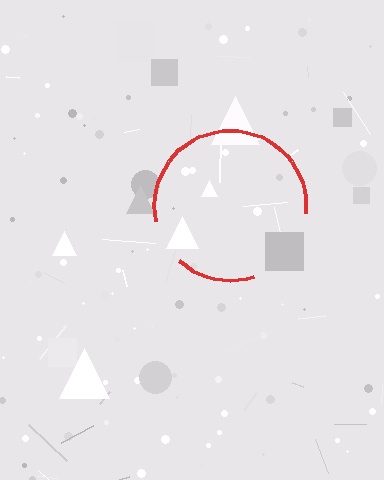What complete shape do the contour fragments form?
The contour fragments form a circle.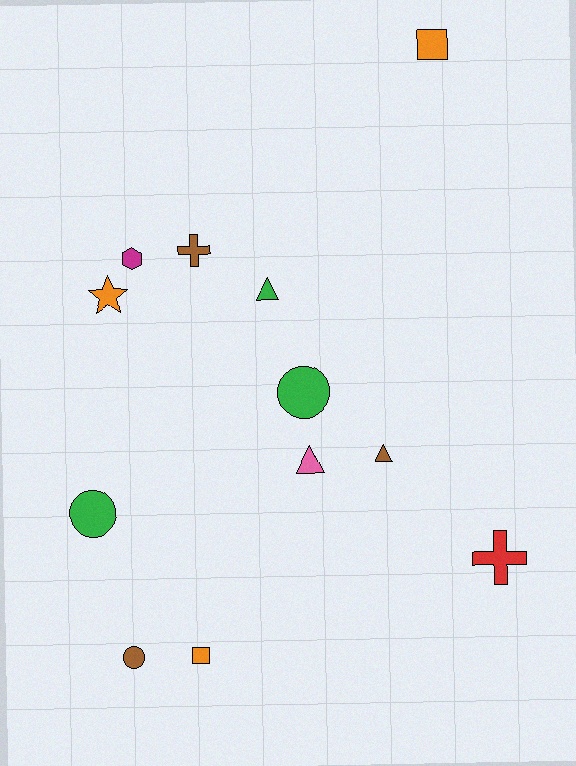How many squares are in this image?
There are 2 squares.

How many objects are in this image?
There are 12 objects.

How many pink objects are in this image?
There is 1 pink object.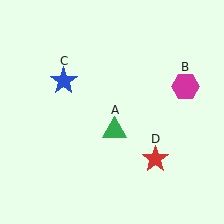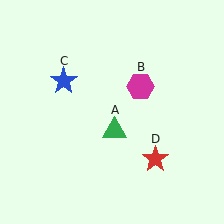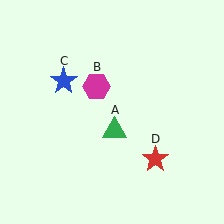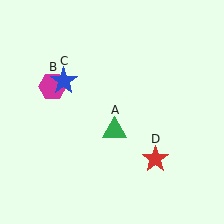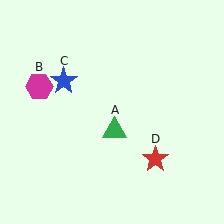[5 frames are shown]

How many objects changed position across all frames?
1 object changed position: magenta hexagon (object B).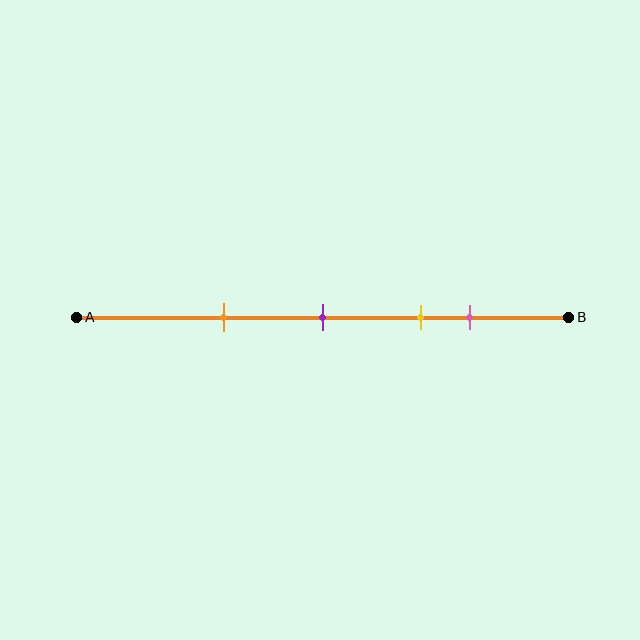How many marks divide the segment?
There are 4 marks dividing the segment.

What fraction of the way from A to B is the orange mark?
The orange mark is approximately 30% (0.3) of the way from A to B.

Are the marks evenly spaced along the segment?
No, the marks are not evenly spaced.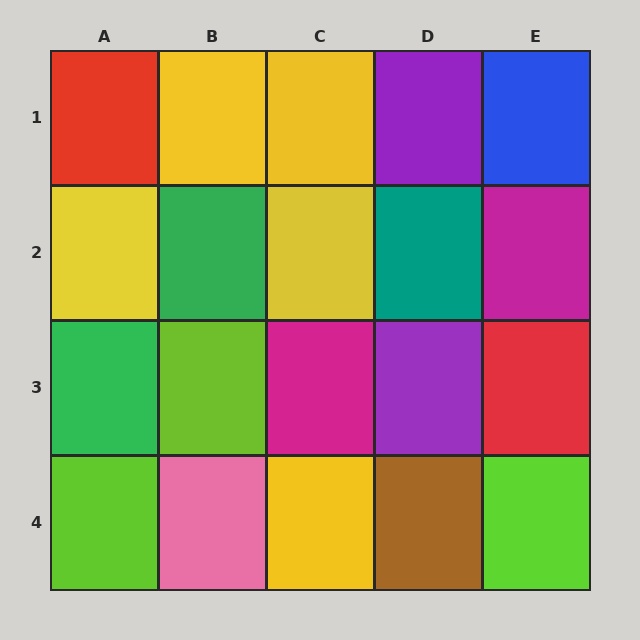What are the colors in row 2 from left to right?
Yellow, green, yellow, teal, magenta.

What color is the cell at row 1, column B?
Yellow.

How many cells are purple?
2 cells are purple.